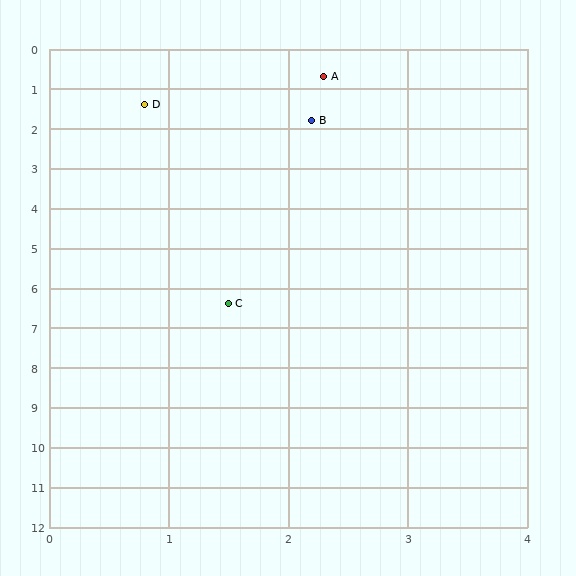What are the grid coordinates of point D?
Point D is at approximately (0.8, 1.4).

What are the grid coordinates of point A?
Point A is at approximately (2.3, 0.7).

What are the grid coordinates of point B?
Point B is at approximately (2.2, 1.8).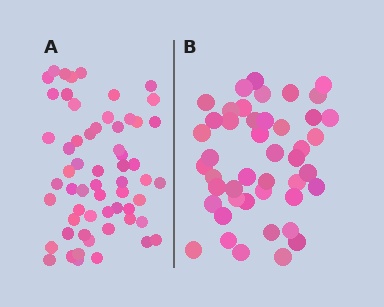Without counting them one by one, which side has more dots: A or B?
Region A (the left region) has more dots.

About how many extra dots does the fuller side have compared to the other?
Region A has approximately 15 more dots than region B.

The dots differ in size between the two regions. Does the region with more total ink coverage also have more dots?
No. Region B has more total ink coverage because its dots are larger, but region A actually contains more individual dots. Total area can be misleading — the number of items is what matters here.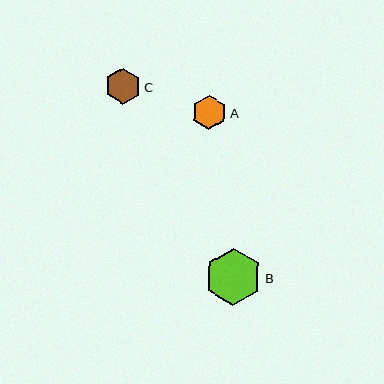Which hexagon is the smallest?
Hexagon A is the smallest with a size of approximately 34 pixels.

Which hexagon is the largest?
Hexagon B is the largest with a size of approximately 57 pixels.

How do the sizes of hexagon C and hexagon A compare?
Hexagon C and hexagon A are approximately the same size.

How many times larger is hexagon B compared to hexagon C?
Hexagon B is approximately 1.6 times the size of hexagon C.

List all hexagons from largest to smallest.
From largest to smallest: B, C, A.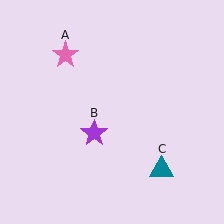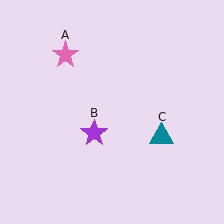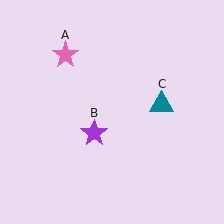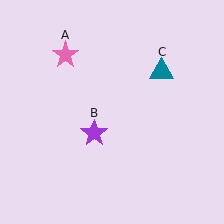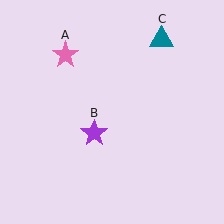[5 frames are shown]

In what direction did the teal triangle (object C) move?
The teal triangle (object C) moved up.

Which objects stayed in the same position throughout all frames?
Pink star (object A) and purple star (object B) remained stationary.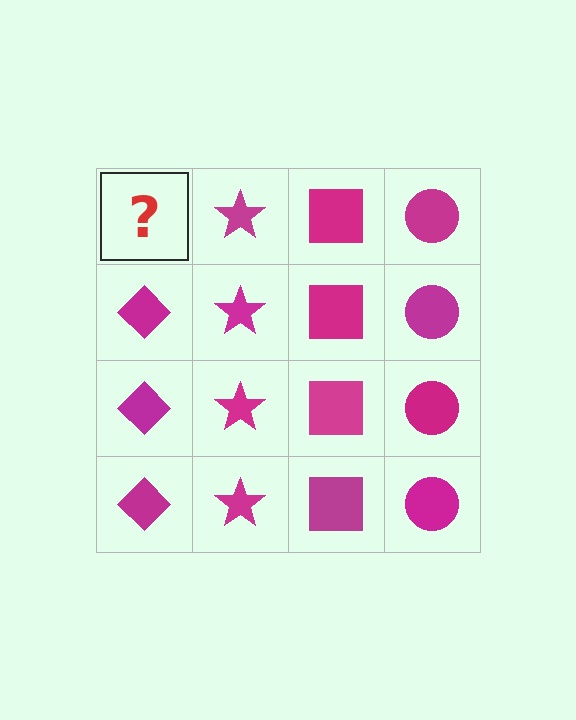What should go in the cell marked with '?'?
The missing cell should contain a magenta diamond.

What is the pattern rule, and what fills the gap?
The rule is that each column has a consistent shape. The gap should be filled with a magenta diamond.